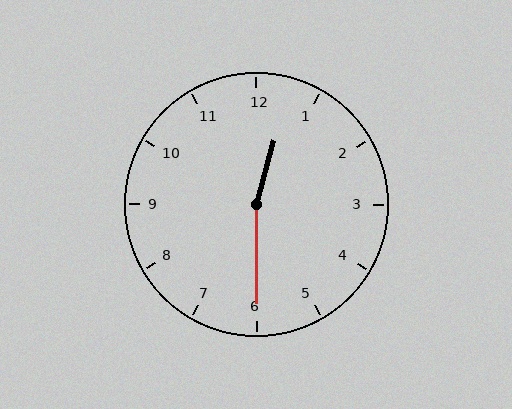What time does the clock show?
12:30.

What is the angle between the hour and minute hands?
Approximately 165 degrees.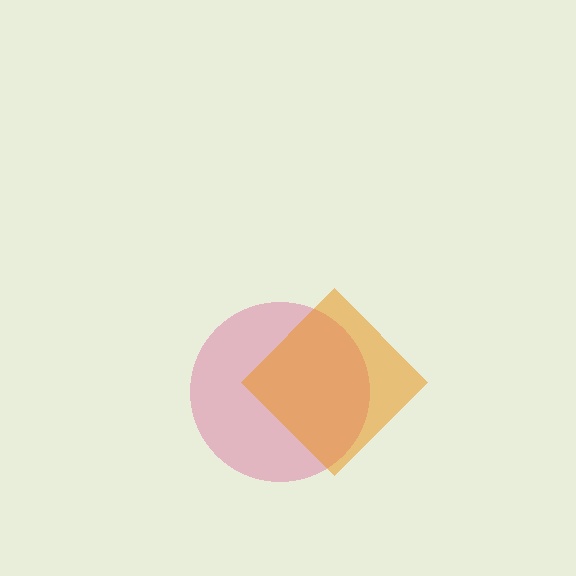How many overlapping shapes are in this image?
There are 2 overlapping shapes in the image.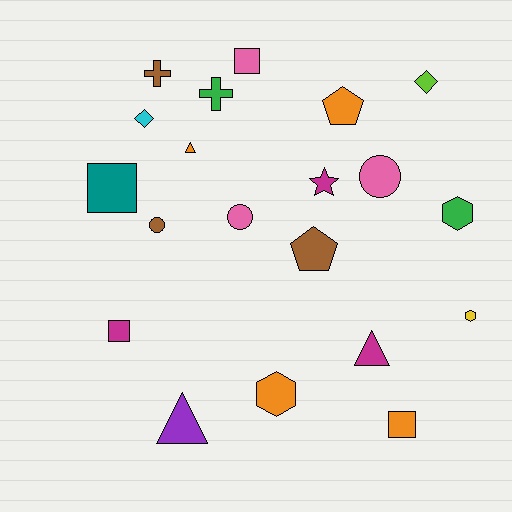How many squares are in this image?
There are 4 squares.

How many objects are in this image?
There are 20 objects.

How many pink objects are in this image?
There are 3 pink objects.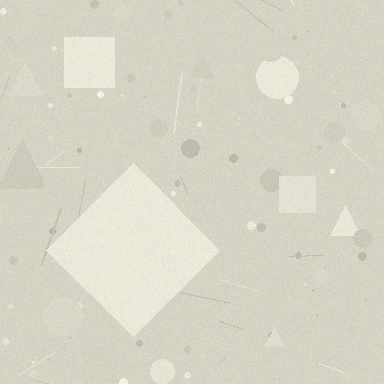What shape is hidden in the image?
A diamond is hidden in the image.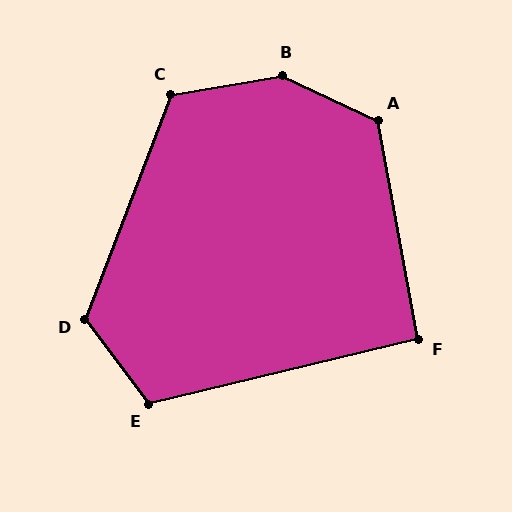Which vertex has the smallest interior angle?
F, at approximately 93 degrees.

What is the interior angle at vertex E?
Approximately 114 degrees (obtuse).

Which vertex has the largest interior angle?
B, at approximately 145 degrees.